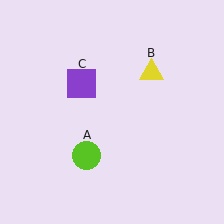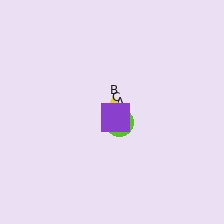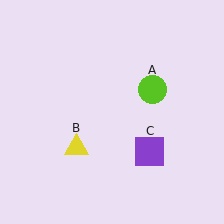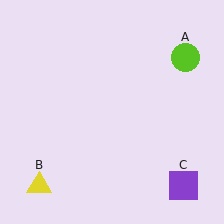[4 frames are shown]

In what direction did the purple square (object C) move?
The purple square (object C) moved down and to the right.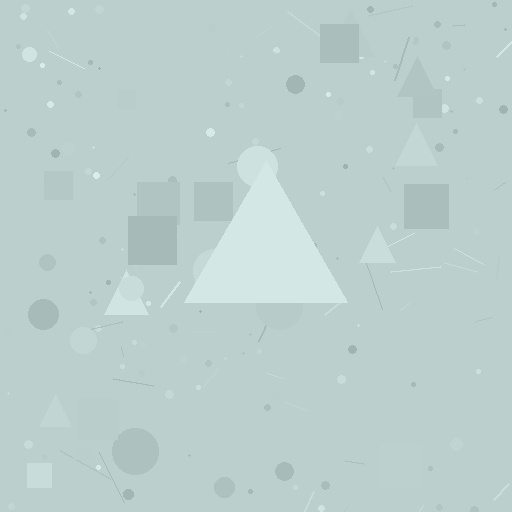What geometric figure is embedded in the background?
A triangle is embedded in the background.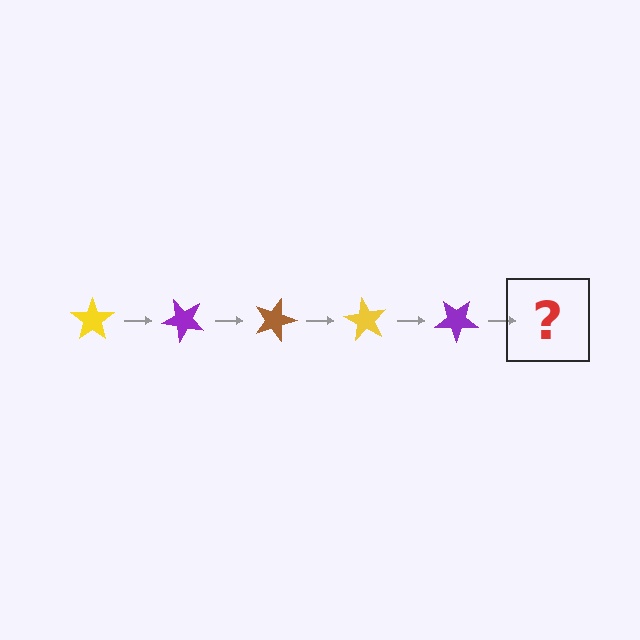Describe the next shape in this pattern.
It should be a brown star, rotated 225 degrees from the start.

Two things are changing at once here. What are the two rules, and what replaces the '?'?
The two rules are that it rotates 45 degrees each step and the color cycles through yellow, purple, and brown. The '?' should be a brown star, rotated 225 degrees from the start.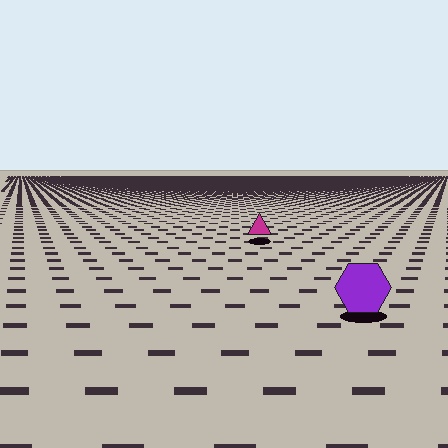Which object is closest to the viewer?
The purple hexagon is closest. The texture marks near it are larger and more spread out.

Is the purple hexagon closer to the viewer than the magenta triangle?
Yes. The purple hexagon is closer — you can tell from the texture gradient: the ground texture is coarser near it.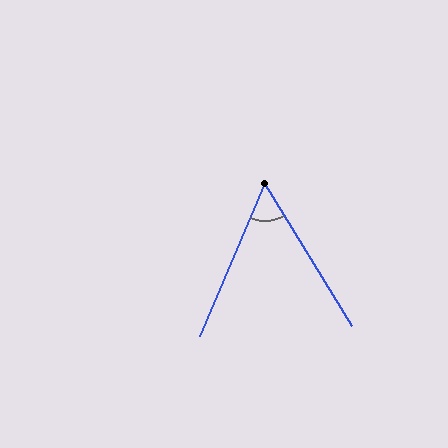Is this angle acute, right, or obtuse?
It is acute.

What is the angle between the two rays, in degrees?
Approximately 54 degrees.